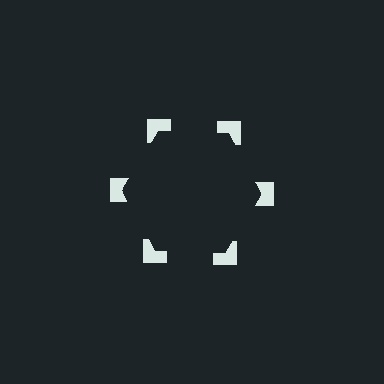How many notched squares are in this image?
There are 6 — one at each vertex of the illusory hexagon.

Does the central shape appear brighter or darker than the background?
It typically appears slightly darker than the background, even though no actual brightness change is drawn.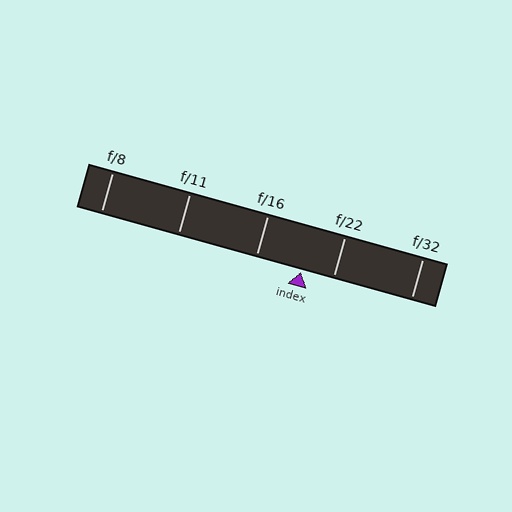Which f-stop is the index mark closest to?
The index mark is closest to f/22.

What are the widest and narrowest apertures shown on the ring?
The widest aperture shown is f/8 and the narrowest is f/32.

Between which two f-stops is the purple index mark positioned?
The index mark is between f/16 and f/22.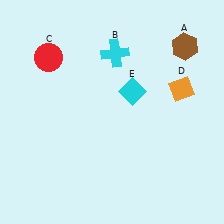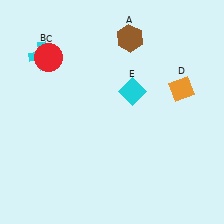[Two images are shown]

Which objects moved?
The objects that moved are: the brown hexagon (A), the cyan cross (B).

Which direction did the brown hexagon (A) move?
The brown hexagon (A) moved left.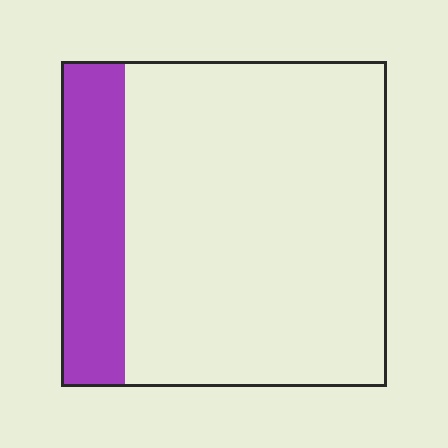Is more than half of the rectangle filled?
No.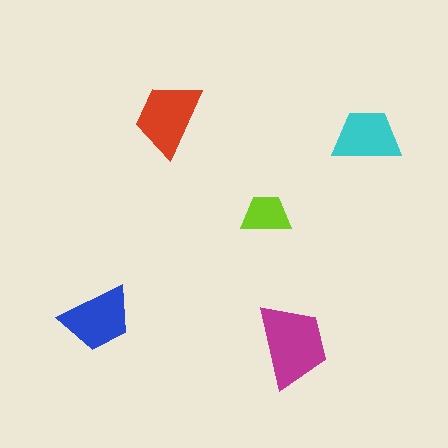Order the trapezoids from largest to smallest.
the magenta one, the red one, the blue one, the cyan one, the lime one.